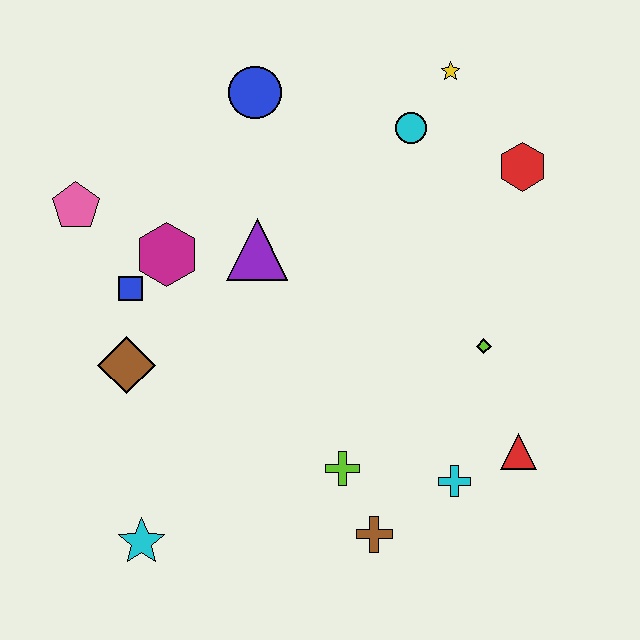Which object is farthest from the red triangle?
The pink pentagon is farthest from the red triangle.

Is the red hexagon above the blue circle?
No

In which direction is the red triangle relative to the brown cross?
The red triangle is to the right of the brown cross.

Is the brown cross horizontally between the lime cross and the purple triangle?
No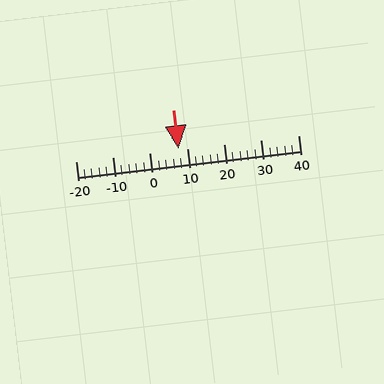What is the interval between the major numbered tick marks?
The major tick marks are spaced 10 units apart.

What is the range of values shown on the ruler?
The ruler shows values from -20 to 40.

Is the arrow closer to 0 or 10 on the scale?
The arrow is closer to 10.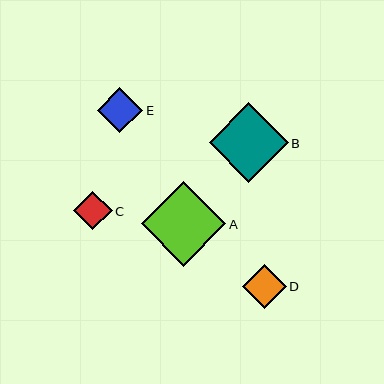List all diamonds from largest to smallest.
From largest to smallest: A, B, E, D, C.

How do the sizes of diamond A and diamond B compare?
Diamond A and diamond B are approximately the same size.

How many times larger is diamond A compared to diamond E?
Diamond A is approximately 1.9 times the size of diamond E.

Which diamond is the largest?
Diamond A is the largest with a size of approximately 85 pixels.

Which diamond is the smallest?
Diamond C is the smallest with a size of approximately 38 pixels.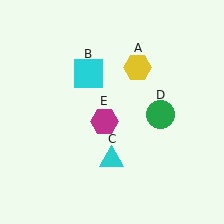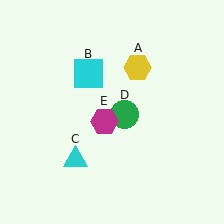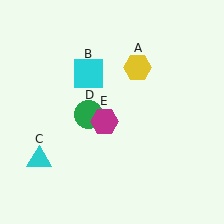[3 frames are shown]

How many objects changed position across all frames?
2 objects changed position: cyan triangle (object C), green circle (object D).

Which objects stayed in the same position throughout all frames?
Yellow hexagon (object A) and cyan square (object B) and magenta hexagon (object E) remained stationary.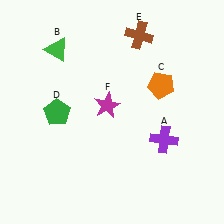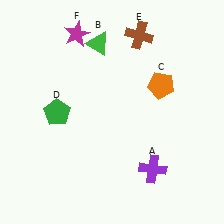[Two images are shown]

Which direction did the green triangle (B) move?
The green triangle (B) moved right.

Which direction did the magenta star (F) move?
The magenta star (F) moved up.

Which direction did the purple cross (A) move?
The purple cross (A) moved down.